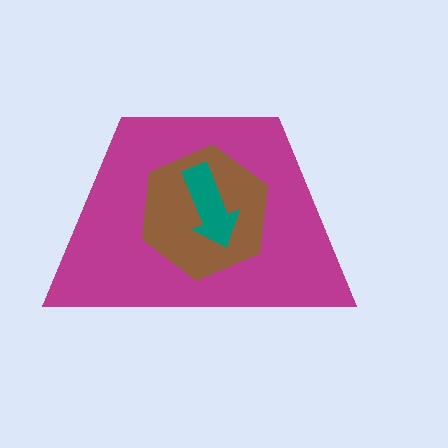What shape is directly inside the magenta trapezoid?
The brown hexagon.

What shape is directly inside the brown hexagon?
The teal arrow.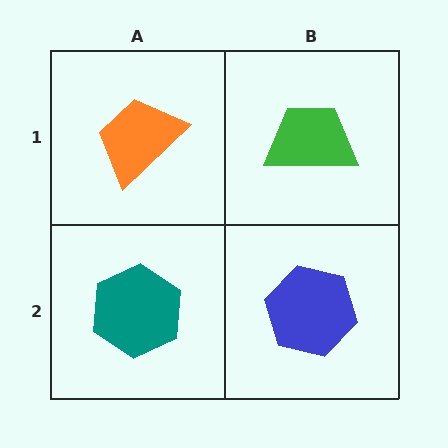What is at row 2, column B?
A blue hexagon.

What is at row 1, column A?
An orange trapezoid.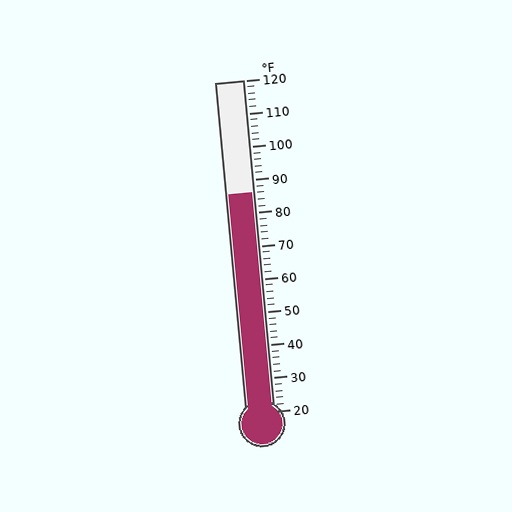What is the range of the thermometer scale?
The thermometer scale ranges from 20°F to 120°F.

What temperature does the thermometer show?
The thermometer shows approximately 86°F.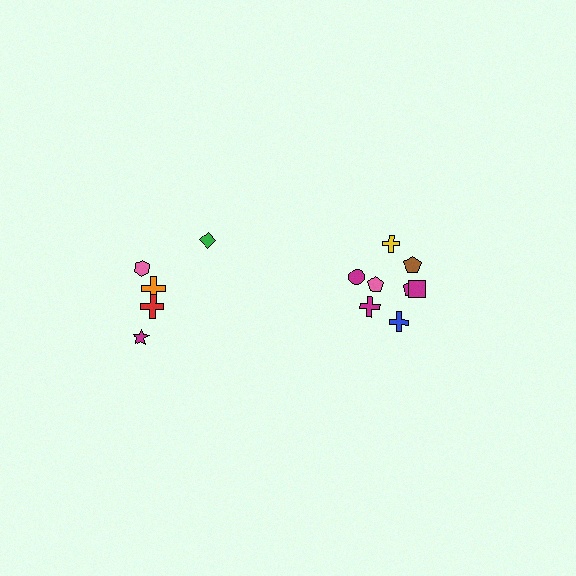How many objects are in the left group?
There are 5 objects.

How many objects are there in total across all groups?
There are 13 objects.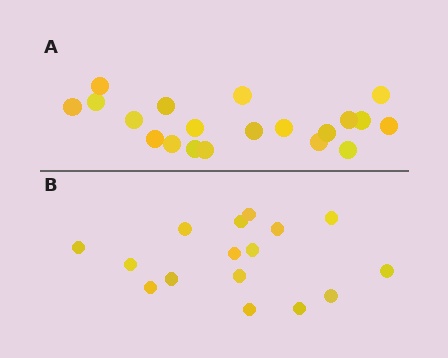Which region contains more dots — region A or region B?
Region A (the top region) has more dots.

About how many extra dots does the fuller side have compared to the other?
Region A has about 4 more dots than region B.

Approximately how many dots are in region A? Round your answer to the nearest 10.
About 20 dots.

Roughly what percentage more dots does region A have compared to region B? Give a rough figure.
About 25% more.